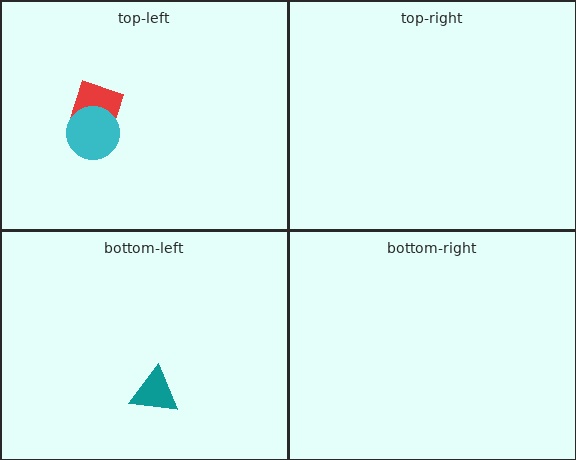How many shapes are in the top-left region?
2.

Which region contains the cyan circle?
The top-left region.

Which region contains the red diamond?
The top-left region.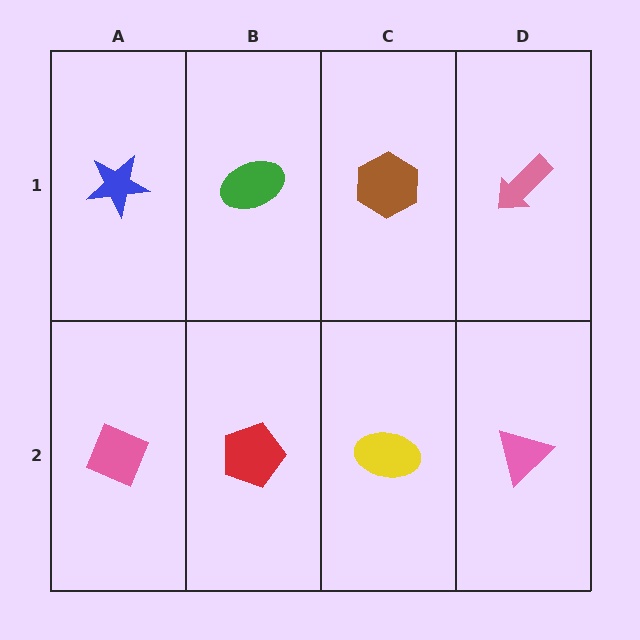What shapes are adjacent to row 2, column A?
A blue star (row 1, column A), a red pentagon (row 2, column B).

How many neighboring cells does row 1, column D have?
2.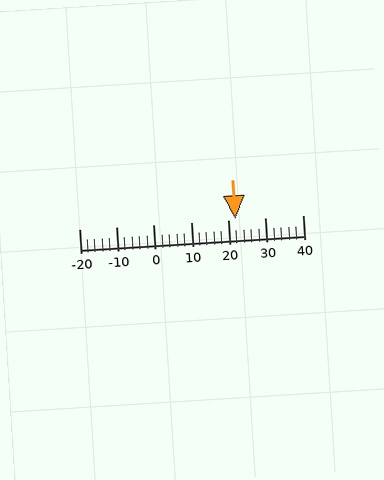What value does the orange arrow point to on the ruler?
The orange arrow points to approximately 22.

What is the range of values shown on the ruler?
The ruler shows values from -20 to 40.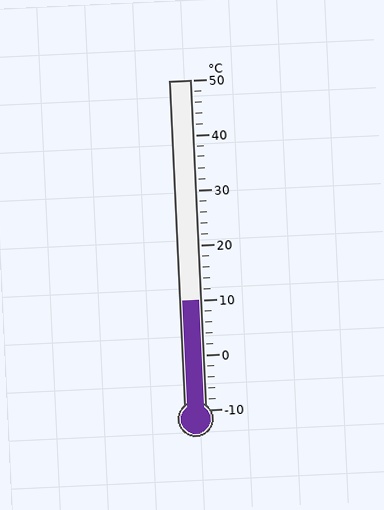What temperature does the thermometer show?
The thermometer shows approximately 10°C.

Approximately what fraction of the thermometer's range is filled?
The thermometer is filled to approximately 35% of its range.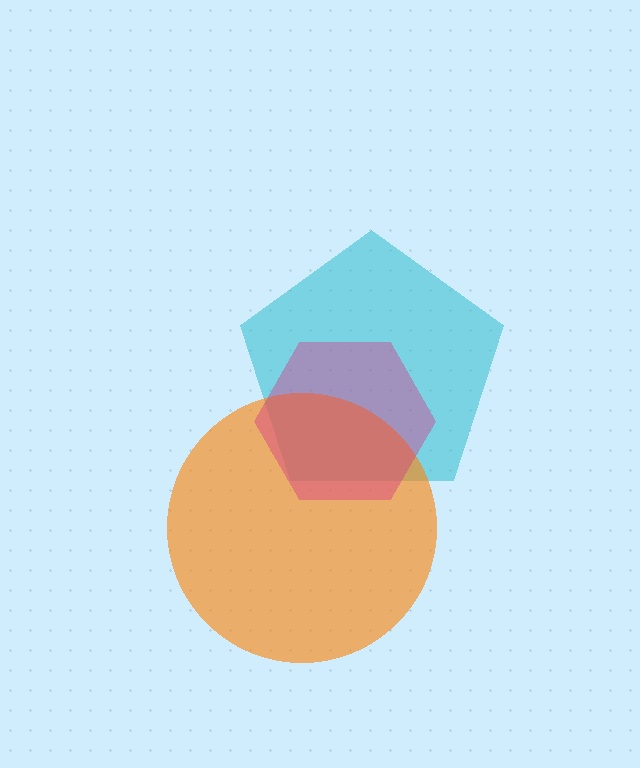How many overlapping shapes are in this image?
There are 3 overlapping shapes in the image.